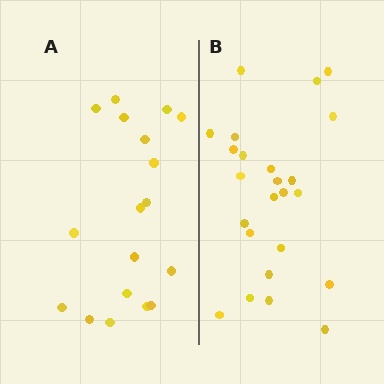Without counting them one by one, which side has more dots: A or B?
Region B (the right region) has more dots.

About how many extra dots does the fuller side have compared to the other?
Region B has about 6 more dots than region A.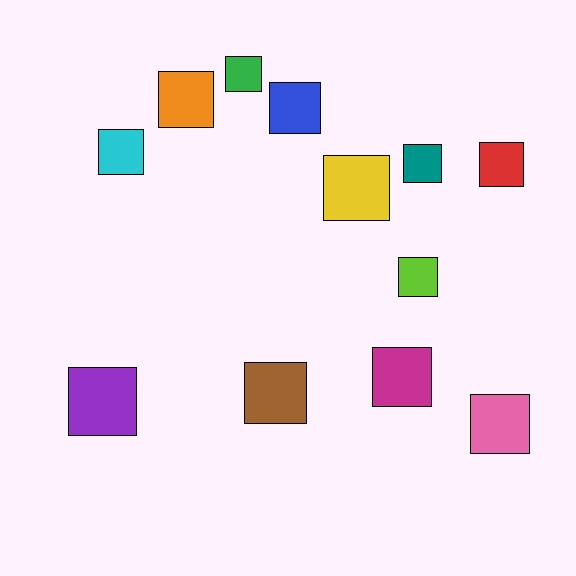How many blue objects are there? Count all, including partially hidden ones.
There is 1 blue object.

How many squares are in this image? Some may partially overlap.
There are 12 squares.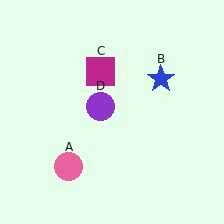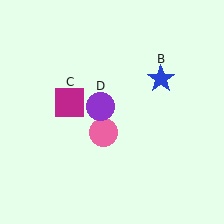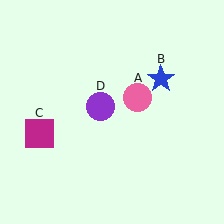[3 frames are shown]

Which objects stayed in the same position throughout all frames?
Blue star (object B) and purple circle (object D) remained stationary.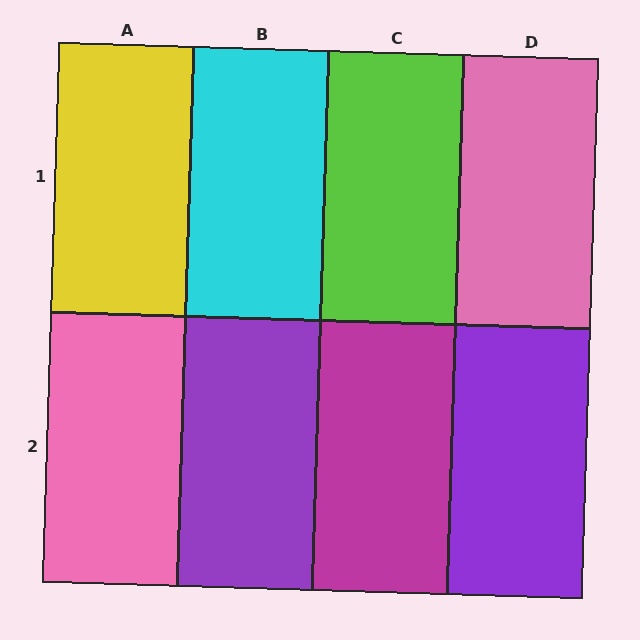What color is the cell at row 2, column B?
Purple.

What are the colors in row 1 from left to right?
Yellow, cyan, lime, pink.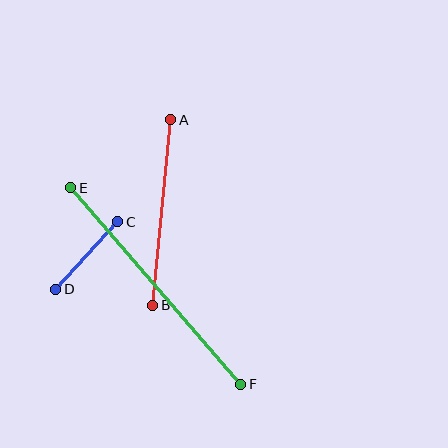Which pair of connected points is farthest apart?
Points E and F are farthest apart.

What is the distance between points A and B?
The distance is approximately 186 pixels.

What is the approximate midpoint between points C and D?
The midpoint is at approximately (87, 255) pixels.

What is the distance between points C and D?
The distance is approximately 91 pixels.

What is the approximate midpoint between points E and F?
The midpoint is at approximately (156, 286) pixels.